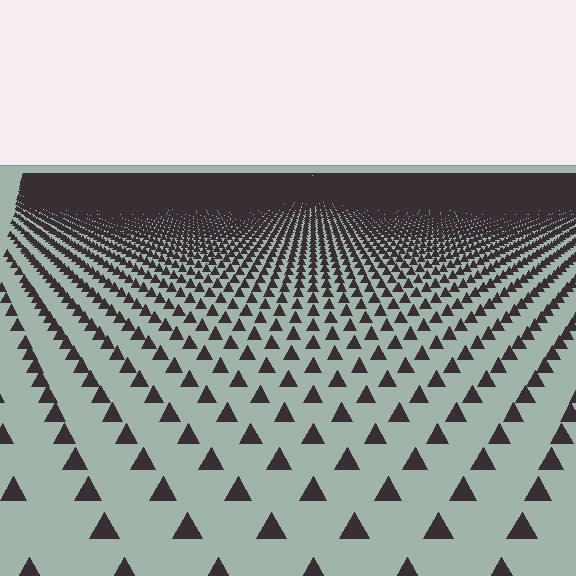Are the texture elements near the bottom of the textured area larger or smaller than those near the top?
Larger. Near the bottom, elements are closer to the viewer and appear at a bigger on-screen size.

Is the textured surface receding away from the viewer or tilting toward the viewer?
The surface is receding away from the viewer. Texture elements get smaller and denser toward the top.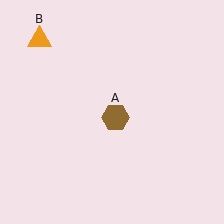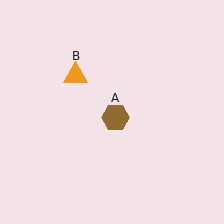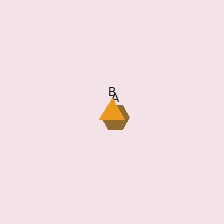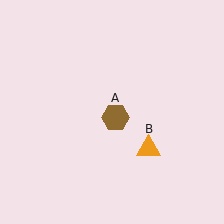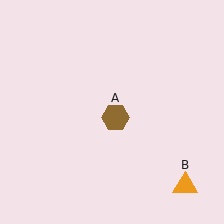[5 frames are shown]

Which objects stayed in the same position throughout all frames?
Brown hexagon (object A) remained stationary.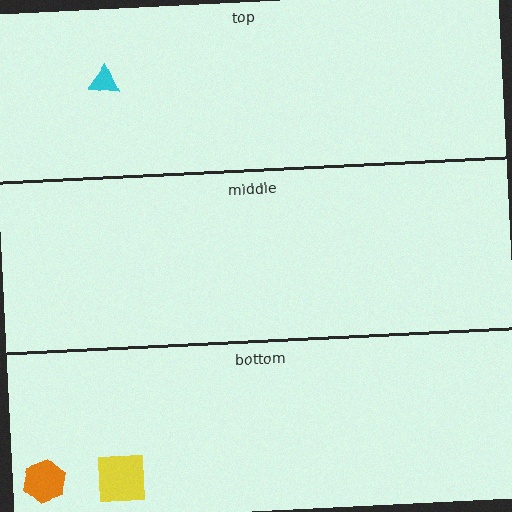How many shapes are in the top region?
1.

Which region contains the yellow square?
The bottom region.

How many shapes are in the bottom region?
2.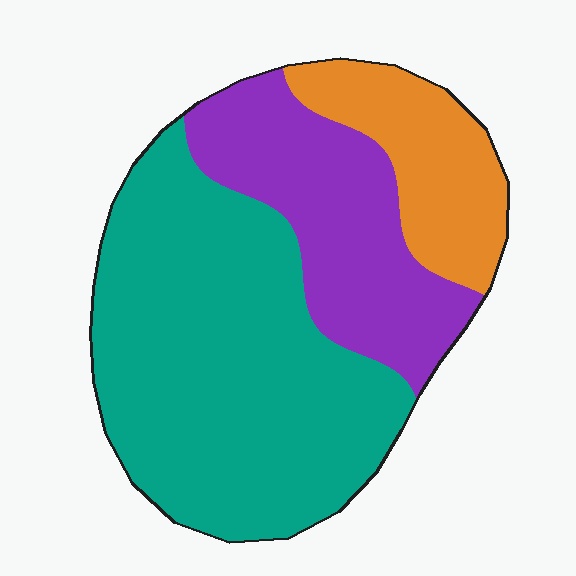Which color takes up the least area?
Orange, at roughly 15%.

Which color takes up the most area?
Teal, at roughly 55%.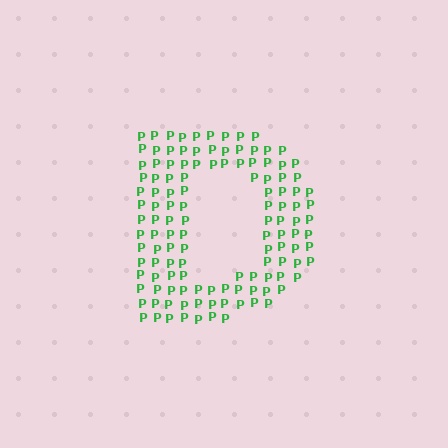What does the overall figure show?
The overall figure shows the letter D.